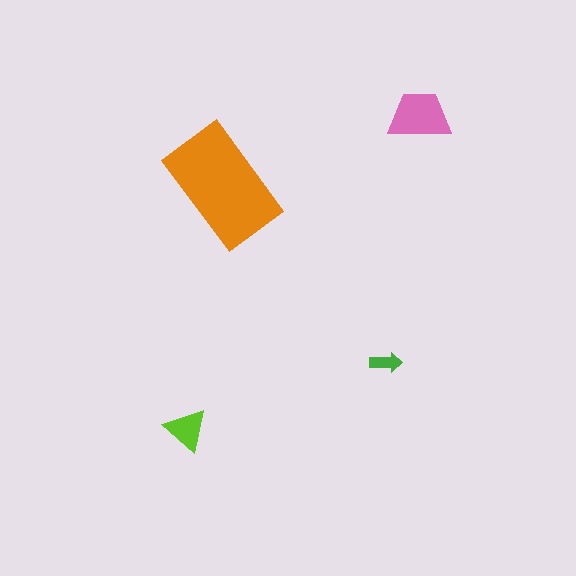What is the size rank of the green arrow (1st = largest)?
4th.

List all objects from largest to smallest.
The orange rectangle, the pink trapezoid, the lime triangle, the green arrow.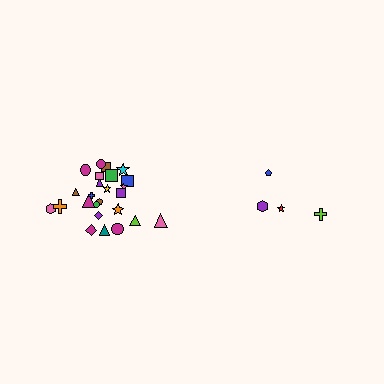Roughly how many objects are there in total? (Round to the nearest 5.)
Roughly 30 objects in total.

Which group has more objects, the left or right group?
The left group.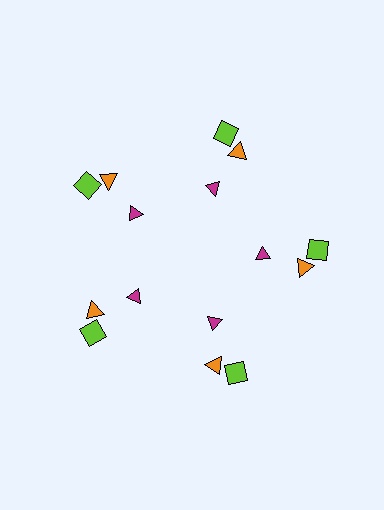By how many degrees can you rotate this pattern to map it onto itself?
The pattern maps onto itself every 72 degrees of rotation.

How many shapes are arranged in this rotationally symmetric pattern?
There are 15 shapes, arranged in 5 groups of 3.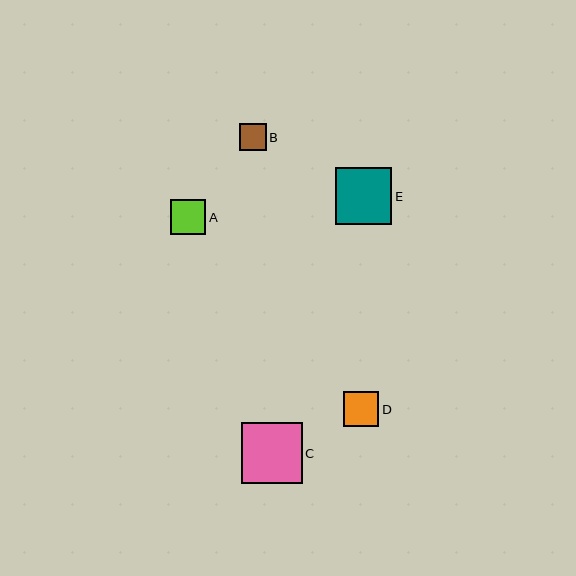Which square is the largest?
Square C is the largest with a size of approximately 61 pixels.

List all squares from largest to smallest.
From largest to smallest: C, E, D, A, B.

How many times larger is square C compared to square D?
Square C is approximately 1.7 times the size of square D.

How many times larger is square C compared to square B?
Square C is approximately 2.2 times the size of square B.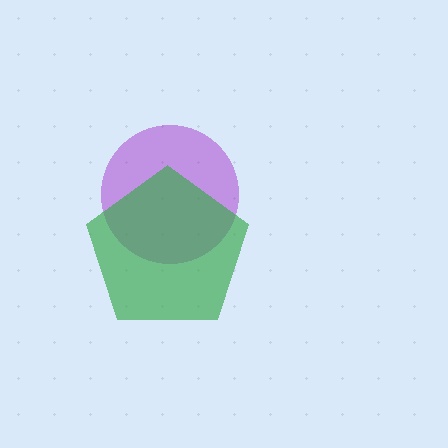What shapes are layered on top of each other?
The layered shapes are: a purple circle, a green pentagon.